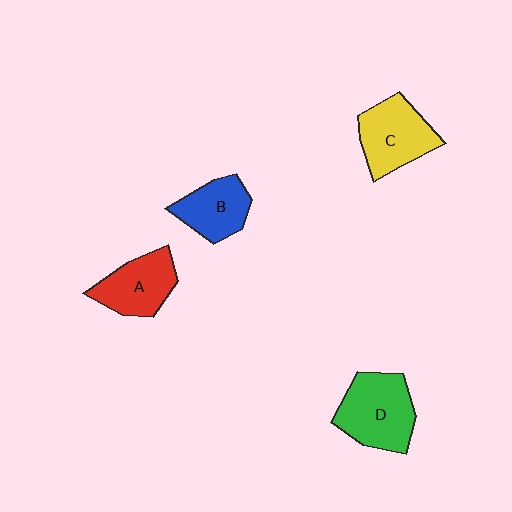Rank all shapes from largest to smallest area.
From largest to smallest: D (green), C (yellow), A (red), B (blue).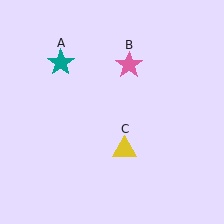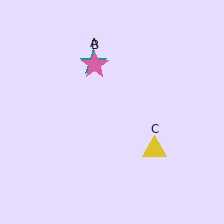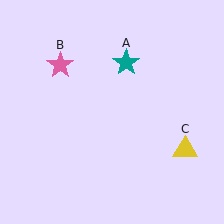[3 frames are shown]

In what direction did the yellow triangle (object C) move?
The yellow triangle (object C) moved right.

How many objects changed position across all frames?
3 objects changed position: teal star (object A), pink star (object B), yellow triangle (object C).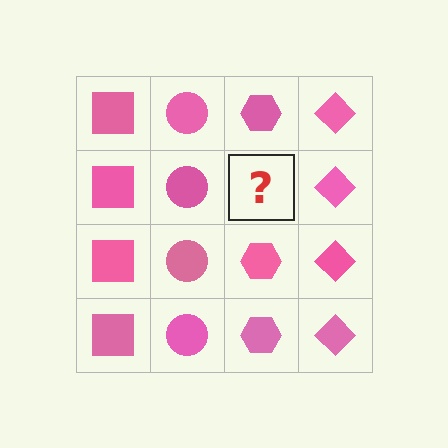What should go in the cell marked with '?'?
The missing cell should contain a pink hexagon.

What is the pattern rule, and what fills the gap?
The rule is that each column has a consistent shape. The gap should be filled with a pink hexagon.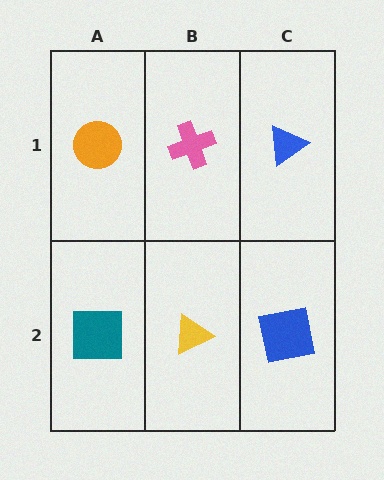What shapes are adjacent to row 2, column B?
A pink cross (row 1, column B), a teal square (row 2, column A), a blue square (row 2, column C).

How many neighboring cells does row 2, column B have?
3.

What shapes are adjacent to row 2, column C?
A blue triangle (row 1, column C), a yellow triangle (row 2, column B).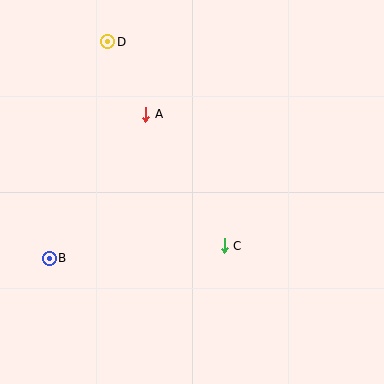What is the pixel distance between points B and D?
The distance between B and D is 224 pixels.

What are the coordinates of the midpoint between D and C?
The midpoint between D and C is at (166, 144).